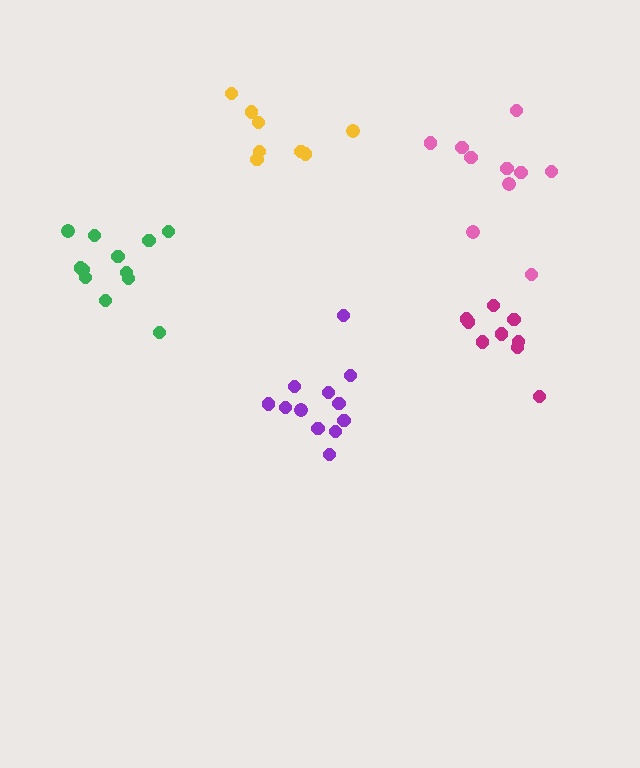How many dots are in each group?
Group 1: 10 dots, Group 2: 12 dots, Group 3: 12 dots, Group 4: 9 dots, Group 5: 8 dots (51 total).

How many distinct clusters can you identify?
There are 5 distinct clusters.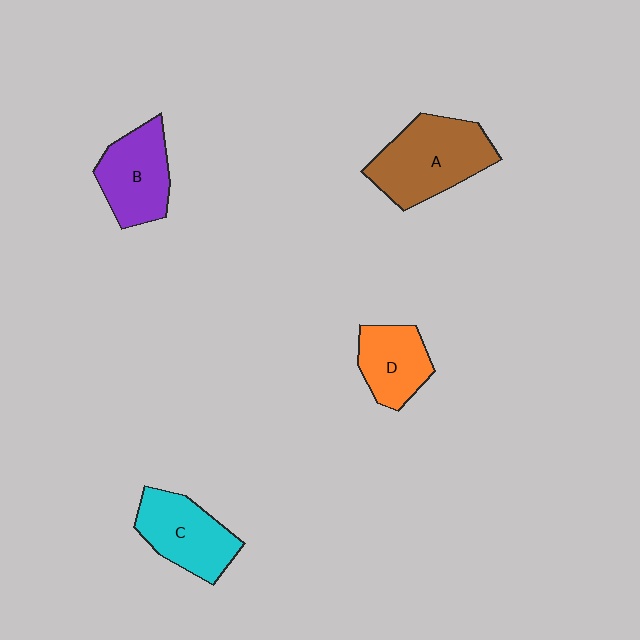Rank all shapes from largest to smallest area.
From largest to smallest: A (brown), C (cyan), B (purple), D (orange).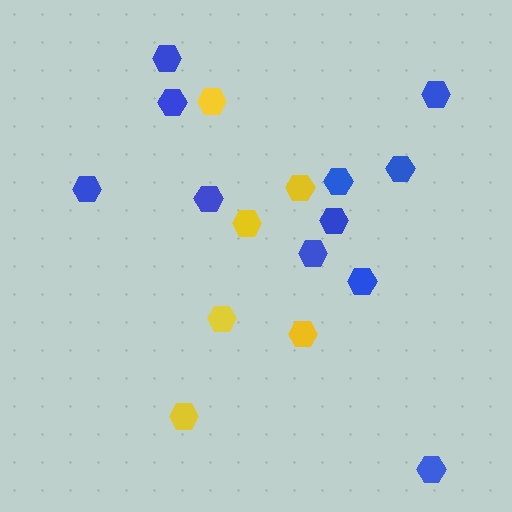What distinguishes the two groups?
There are 2 groups: one group of blue hexagons (11) and one group of yellow hexagons (6).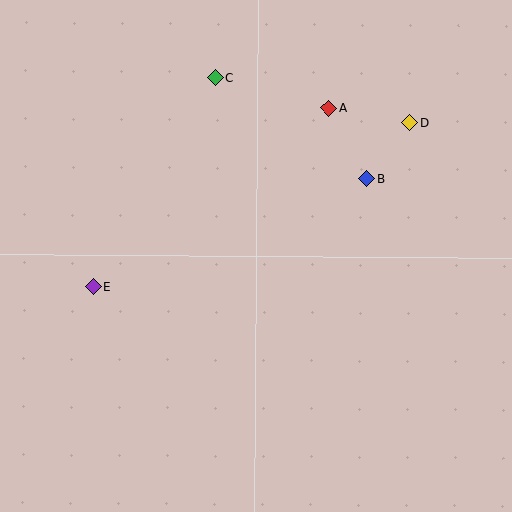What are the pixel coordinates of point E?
Point E is at (93, 286).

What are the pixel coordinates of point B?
Point B is at (366, 178).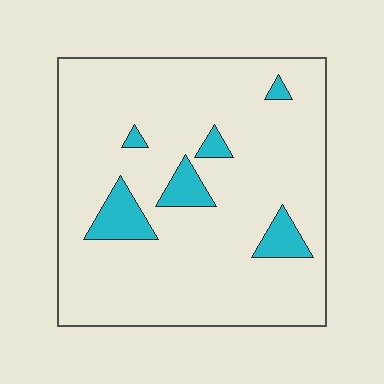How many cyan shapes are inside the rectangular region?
6.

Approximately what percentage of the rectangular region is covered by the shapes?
Approximately 10%.